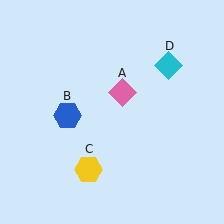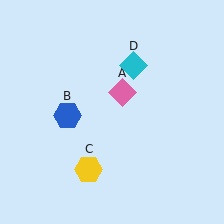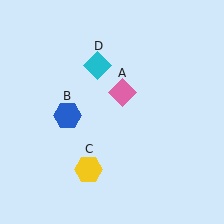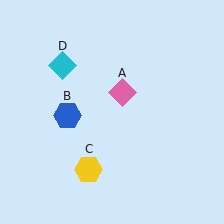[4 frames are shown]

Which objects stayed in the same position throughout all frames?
Pink diamond (object A) and blue hexagon (object B) and yellow hexagon (object C) remained stationary.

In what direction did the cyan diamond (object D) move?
The cyan diamond (object D) moved left.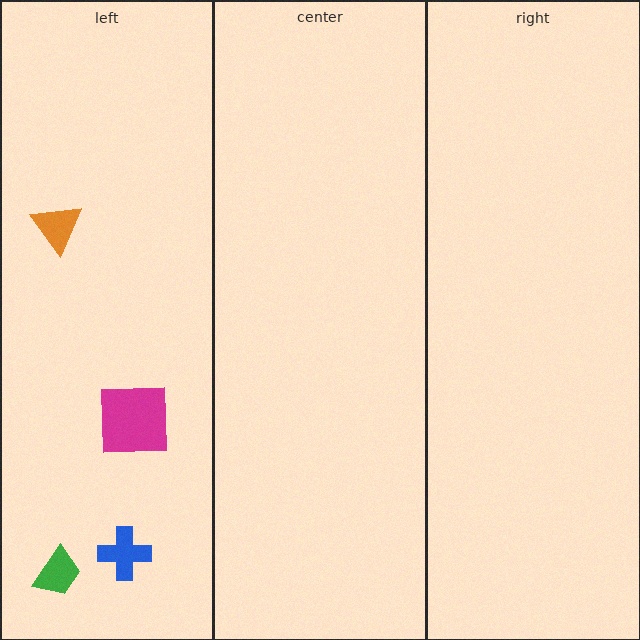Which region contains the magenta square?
The left region.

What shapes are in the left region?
The blue cross, the orange triangle, the magenta square, the green trapezoid.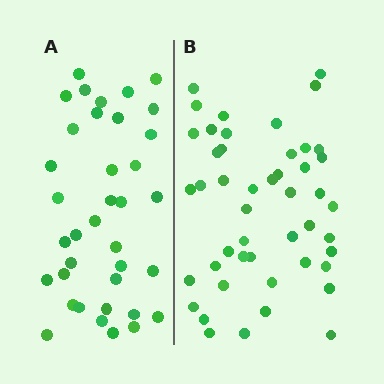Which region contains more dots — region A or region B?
Region B (the right region) has more dots.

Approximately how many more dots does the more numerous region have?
Region B has roughly 10 or so more dots than region A.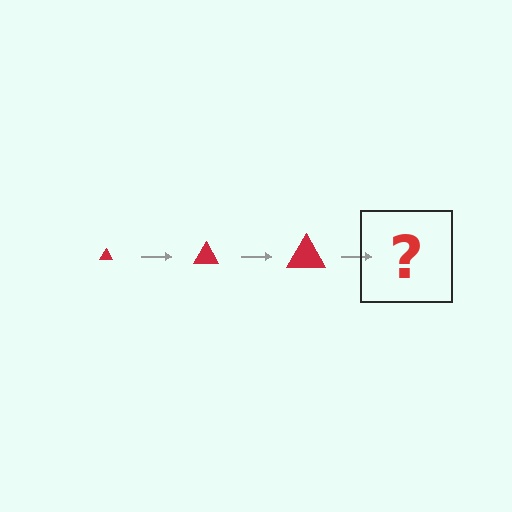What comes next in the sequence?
The next element should be a red triangle, larger than the previous one.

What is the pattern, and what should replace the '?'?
The pattern is that the triangle gets progressively larger each step. The '?' should be a red triangle, larger than the previous one.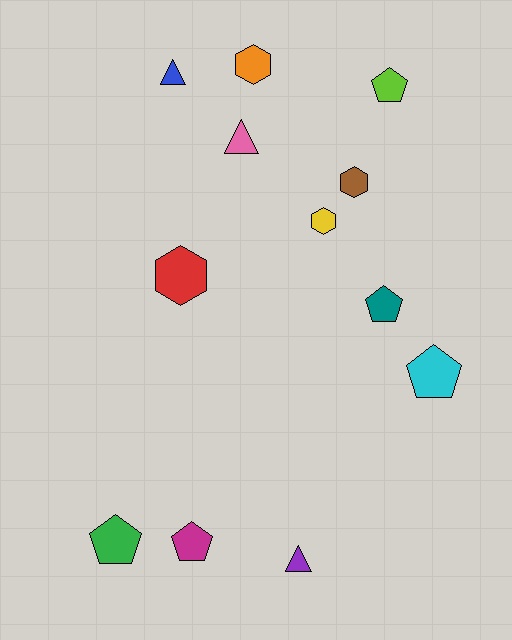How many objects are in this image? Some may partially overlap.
There are 12 objects.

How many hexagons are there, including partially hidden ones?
There are 4 hexagons.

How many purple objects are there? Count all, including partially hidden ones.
There is 1 purple object.